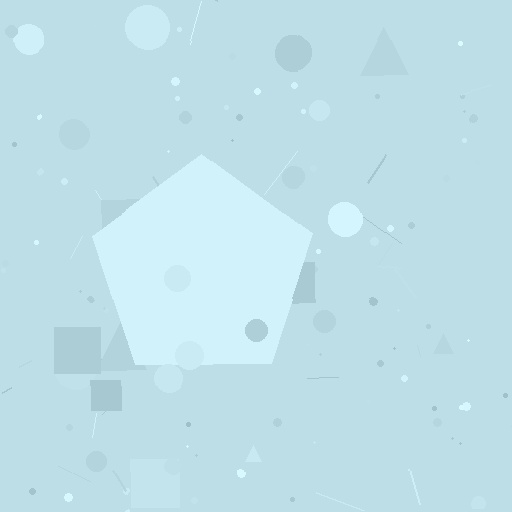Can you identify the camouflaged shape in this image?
The camouflaged shape is a pentagon.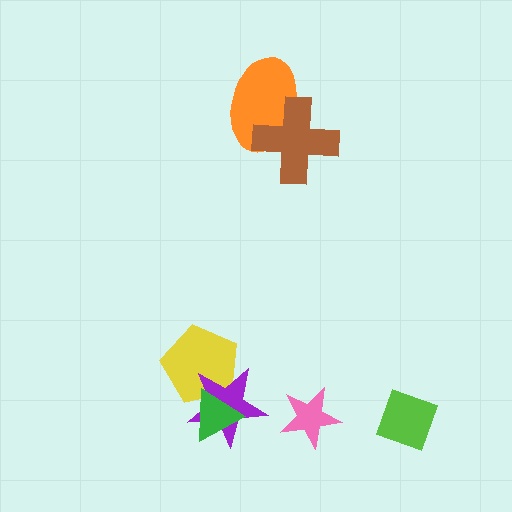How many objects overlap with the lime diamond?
0 objects overlap with the lime diamond.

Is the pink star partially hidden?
No, no other shape covers it.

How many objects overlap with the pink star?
0 objects overlap with the pink star.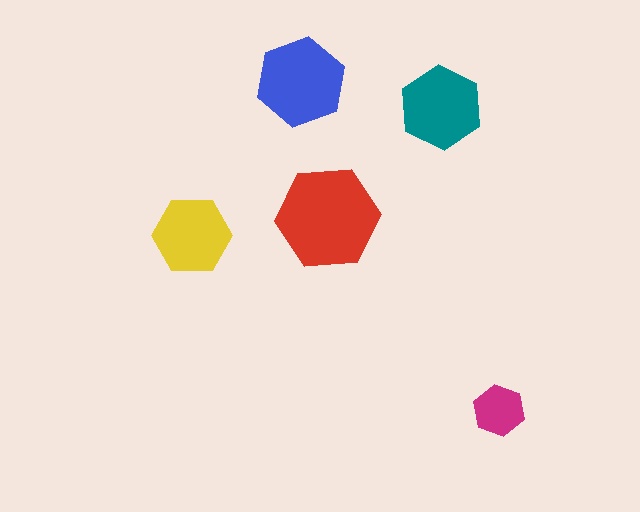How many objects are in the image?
There are 5 objects in the image.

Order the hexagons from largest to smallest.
the red one, the blue one, the teal one, the yellow one, the magenta one.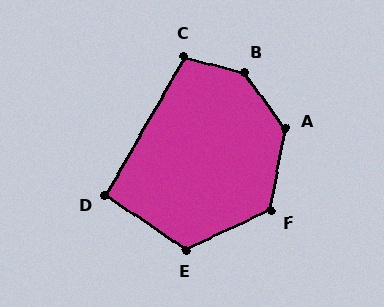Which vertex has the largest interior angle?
B, at approximately 140 degrees.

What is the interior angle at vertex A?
Approximately 133 degrees (obtuse).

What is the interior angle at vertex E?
Approximately 121 degrees (obtuse).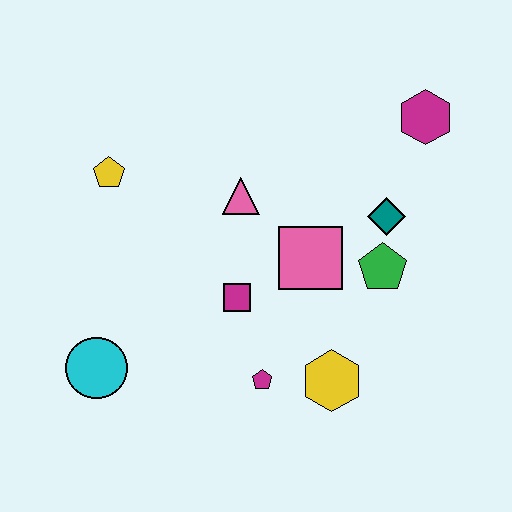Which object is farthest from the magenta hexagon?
The cyan circle is farthest from the magenta hexagon.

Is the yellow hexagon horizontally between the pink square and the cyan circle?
No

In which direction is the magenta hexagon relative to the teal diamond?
The magenta hexagon is above the teal diamond.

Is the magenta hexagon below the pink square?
No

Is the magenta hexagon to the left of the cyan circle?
No